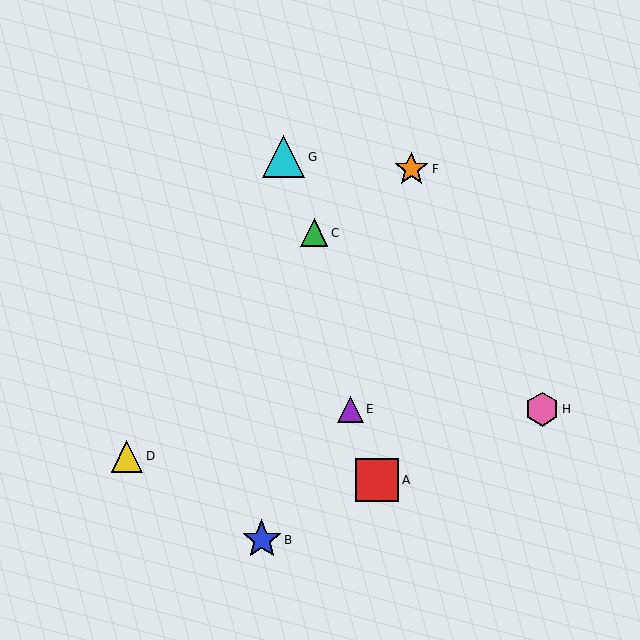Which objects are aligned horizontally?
Objects E, H are aligned horizontally.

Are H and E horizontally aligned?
Yes, both are at y≈409.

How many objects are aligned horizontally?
2 objects (E, H) are aligned horizontally.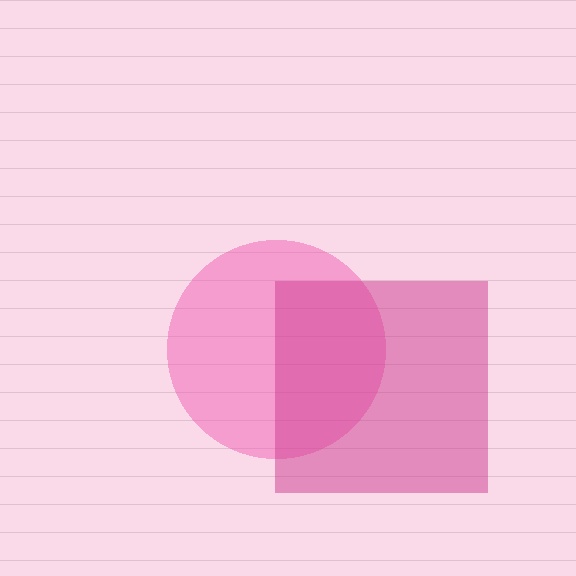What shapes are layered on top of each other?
The layered shapes are: a pink circle, a magenta square.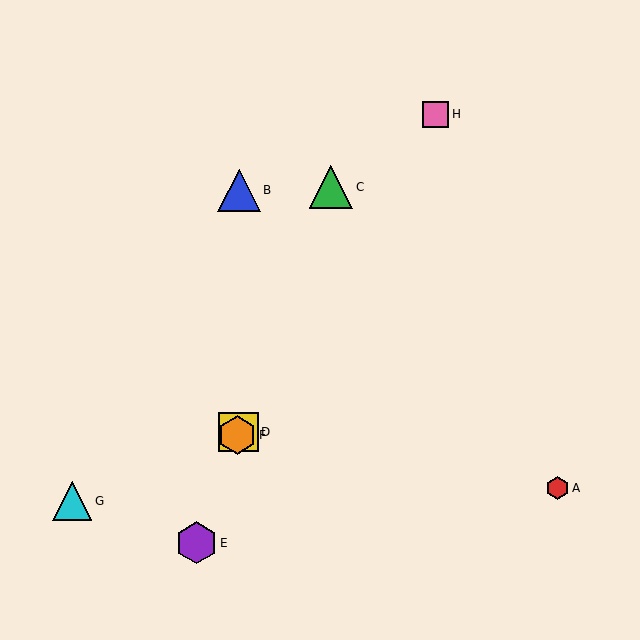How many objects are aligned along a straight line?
4 objects (C, D, E, F) are aligned along a straight line.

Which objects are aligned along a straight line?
Objects C, D, E, F are aligned along a straight line.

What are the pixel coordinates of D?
Object D is at (238, 432).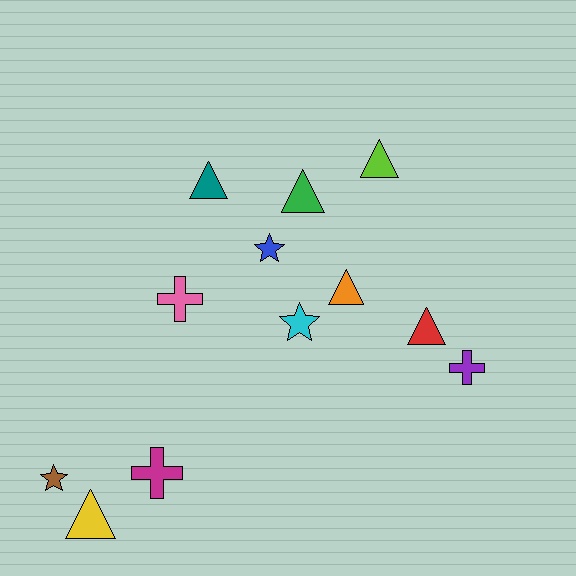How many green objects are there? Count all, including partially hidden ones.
There is 1 green object.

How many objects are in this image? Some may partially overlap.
There are 12 objects.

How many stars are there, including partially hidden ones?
There are 3 stars.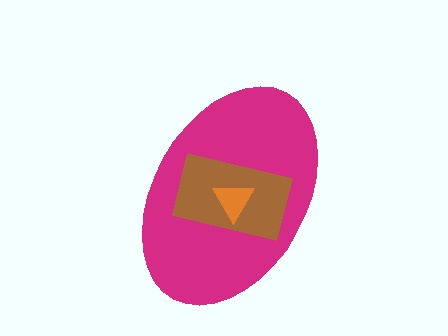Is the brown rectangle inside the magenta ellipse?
Yes.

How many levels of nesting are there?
3.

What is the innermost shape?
The orange triangle.